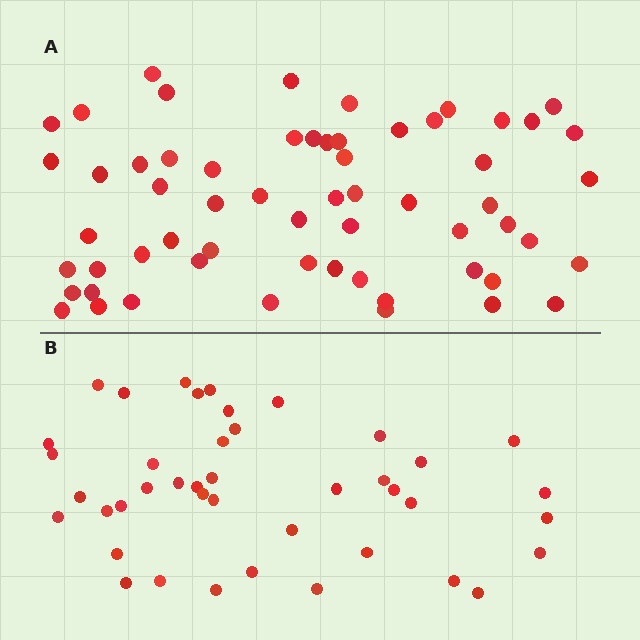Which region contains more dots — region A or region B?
Region A (the top region) has more dots.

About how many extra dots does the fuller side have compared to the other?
Region A has approximately 20 more dots than region B.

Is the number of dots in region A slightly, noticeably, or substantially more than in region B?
Region A has noticeably more, but not dramatically so. The ratio is roughly 1.4 to 1.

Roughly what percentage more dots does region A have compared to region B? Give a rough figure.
About 45% more.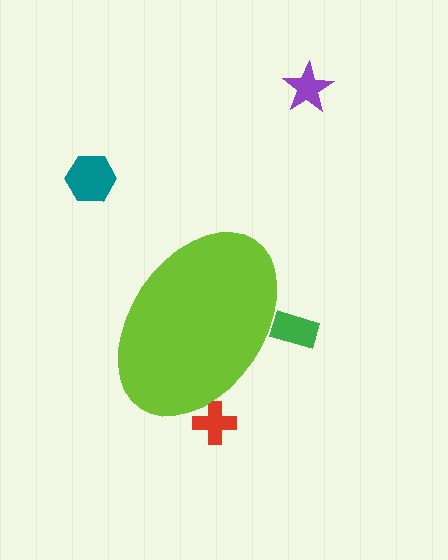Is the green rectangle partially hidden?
Yes, the green rectangle is partially hidden behind the lime ellipse.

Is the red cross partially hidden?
Yes, the red cross is partially hidden behind the lime ellipse.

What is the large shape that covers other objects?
A lime ellipse.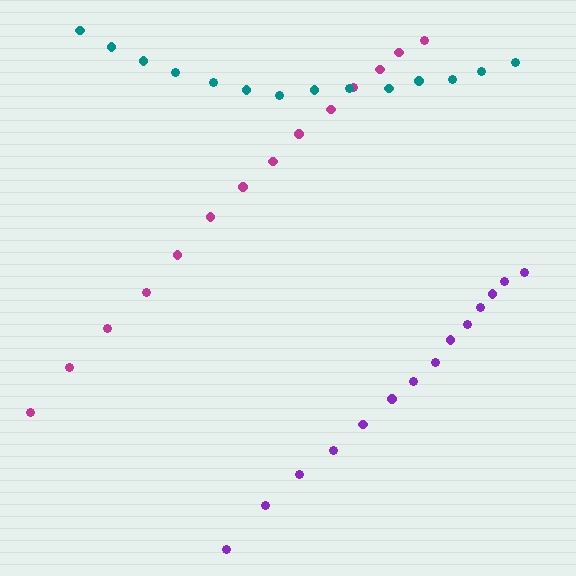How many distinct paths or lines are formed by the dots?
There are 3 distinct paths.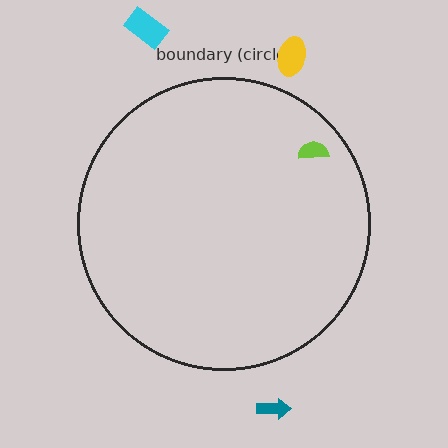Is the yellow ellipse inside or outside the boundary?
Outside.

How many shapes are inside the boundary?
1 inside, 3 outside.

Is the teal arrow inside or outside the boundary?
Outside.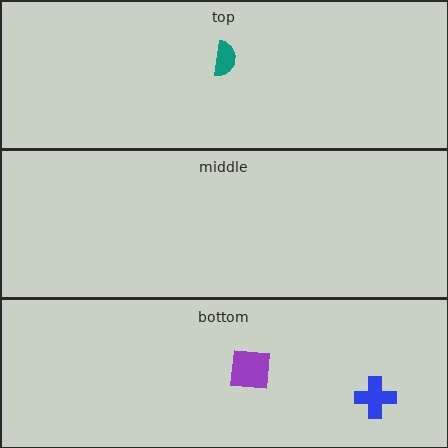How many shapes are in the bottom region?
2.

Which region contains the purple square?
The bottom region.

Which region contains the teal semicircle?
The top region.